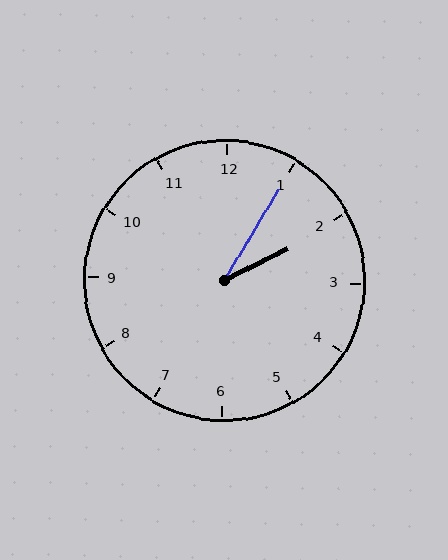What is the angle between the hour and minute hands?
Approximately 32 degrees.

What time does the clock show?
2:05.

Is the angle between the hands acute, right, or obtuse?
It is acute.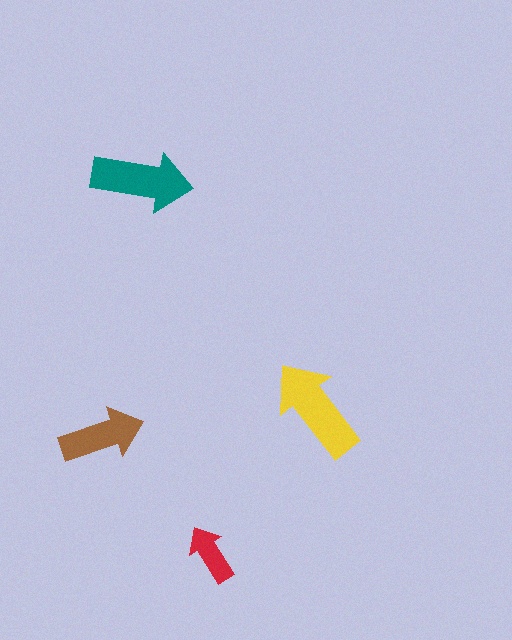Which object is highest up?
The teal arrow is topmost.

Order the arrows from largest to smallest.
the yellow one, the teal one, the brown one, the red one.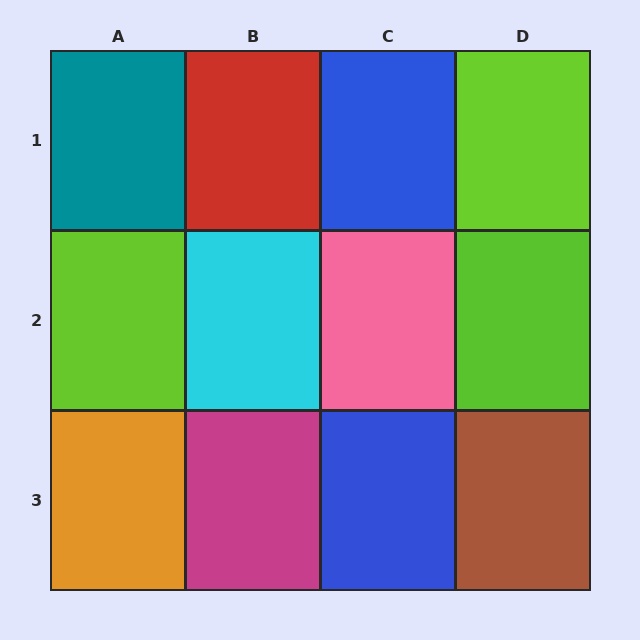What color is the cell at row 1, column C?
Blue.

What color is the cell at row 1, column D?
Lime.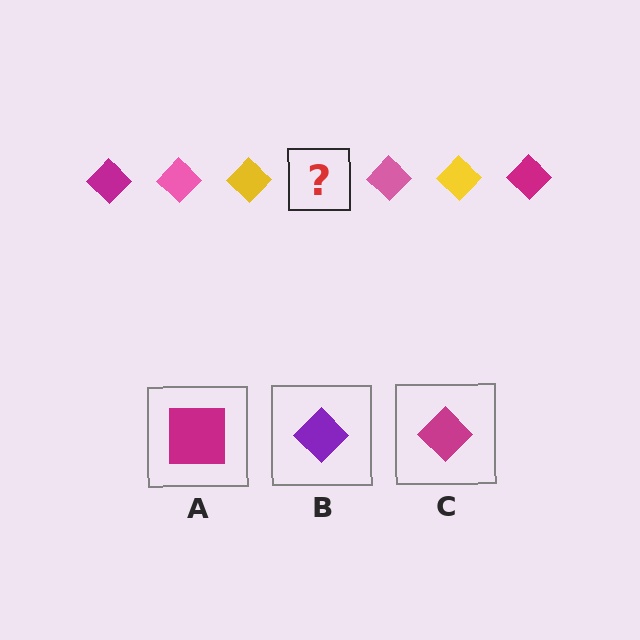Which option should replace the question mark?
Option C.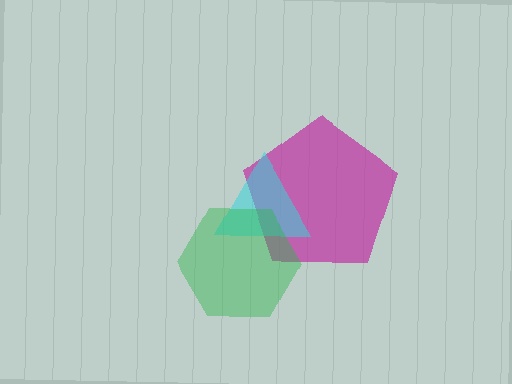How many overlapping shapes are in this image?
There are 3 overlapping shapes in the image.